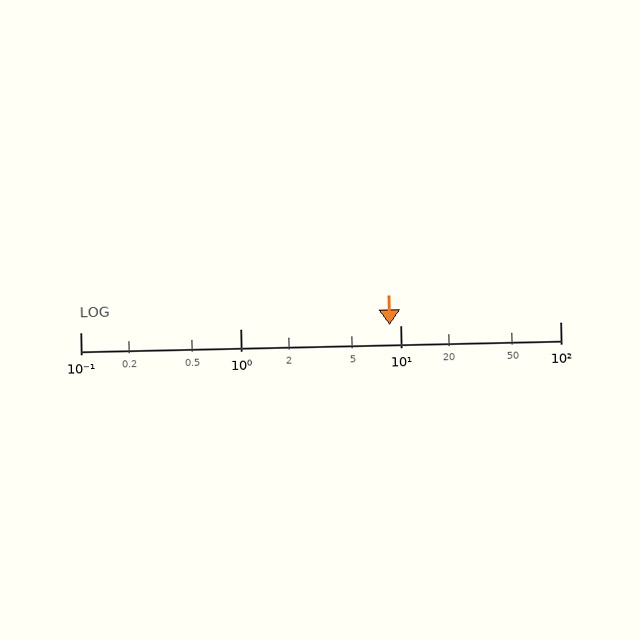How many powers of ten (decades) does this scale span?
The scale spans 3 decades, from 0.1 to 100.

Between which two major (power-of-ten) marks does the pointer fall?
The pointer is between 1 and 10.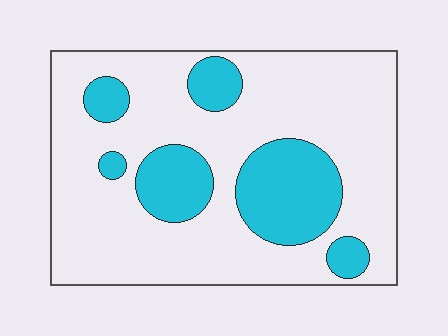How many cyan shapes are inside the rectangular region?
6.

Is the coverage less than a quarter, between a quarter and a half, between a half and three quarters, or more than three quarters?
Less than a quarter.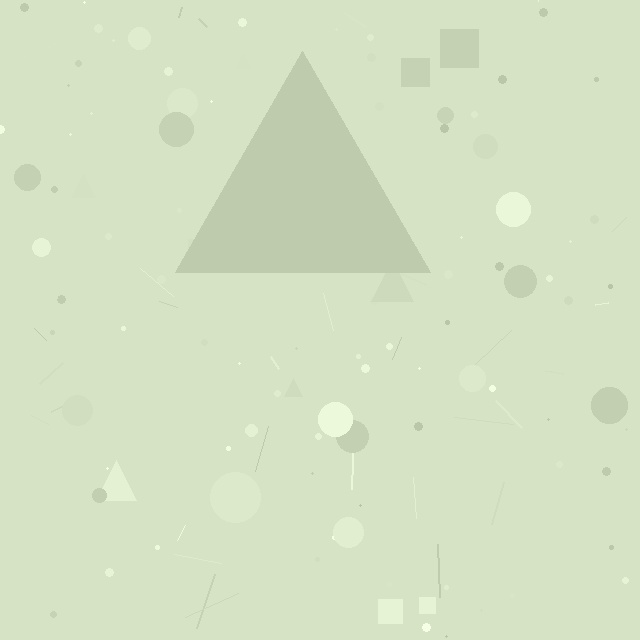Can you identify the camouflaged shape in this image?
The camouflaged shape is a triangle.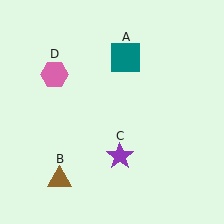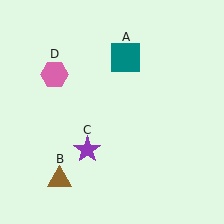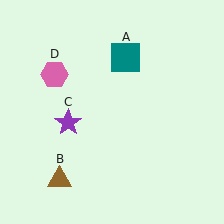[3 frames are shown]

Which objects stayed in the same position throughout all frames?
Teal square (object A) and brown triangle (object B) and pink hexagon (object D) remained stationary.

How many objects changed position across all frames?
1 object changed position: purple star (object C).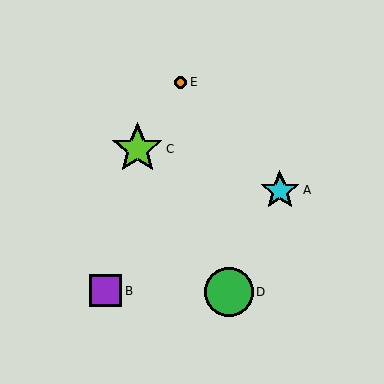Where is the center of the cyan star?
The center of the cyan star is at (280, 190).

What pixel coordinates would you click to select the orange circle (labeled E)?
Click at (181, 82) to select the orange circle E.